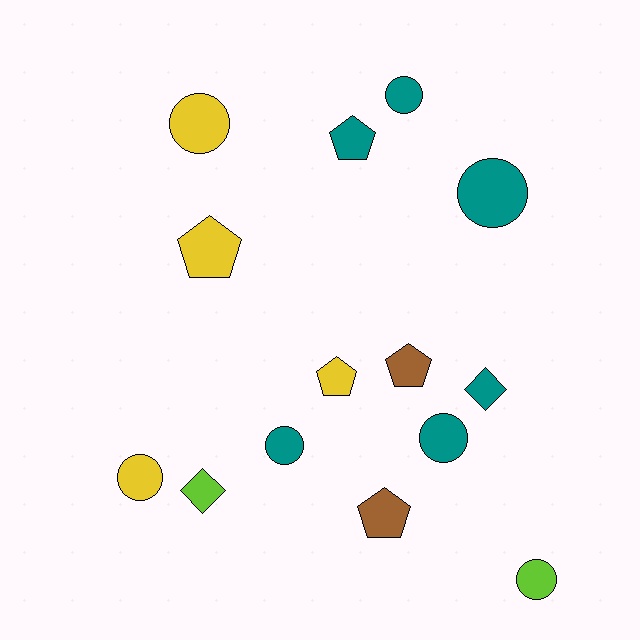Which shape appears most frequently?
Circle, with 7 objects.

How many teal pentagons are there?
There is 1 teal pentagon.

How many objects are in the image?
There are 14 objects.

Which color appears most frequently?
Teal, with 6 objects.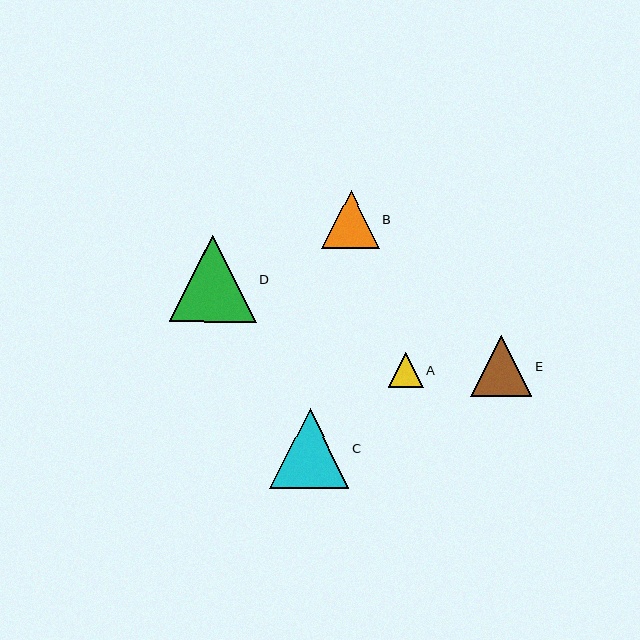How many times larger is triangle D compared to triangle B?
Triangle D is approximately 1.5 times the size of triangle B.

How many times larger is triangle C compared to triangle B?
Triangle C is approximately 1.4 times the size of triangle B.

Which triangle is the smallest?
Triangle A is the smallest with a size of approximately 34 pixels.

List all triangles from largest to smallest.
From largest to smallest: D, C, E, B, A.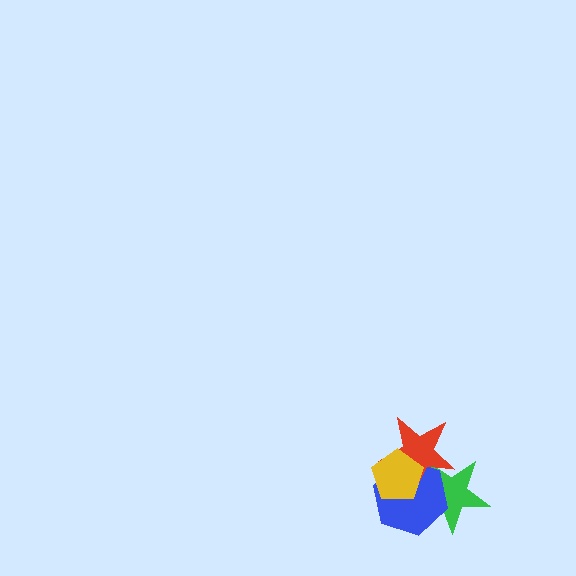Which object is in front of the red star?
The yellow pentagon is in front of the red star.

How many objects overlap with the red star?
3 objects overlap with the red star.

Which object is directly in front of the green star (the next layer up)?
The blue hexagon is directly in front of the green star.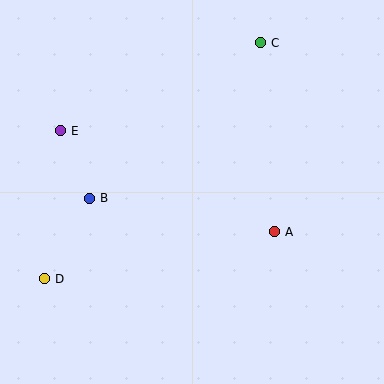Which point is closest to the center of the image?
Point A at (275, 232) is closest to the center.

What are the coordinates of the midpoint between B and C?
The midpoint between B and C is at (175, 120).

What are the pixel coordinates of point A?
Point A is at (275, 232).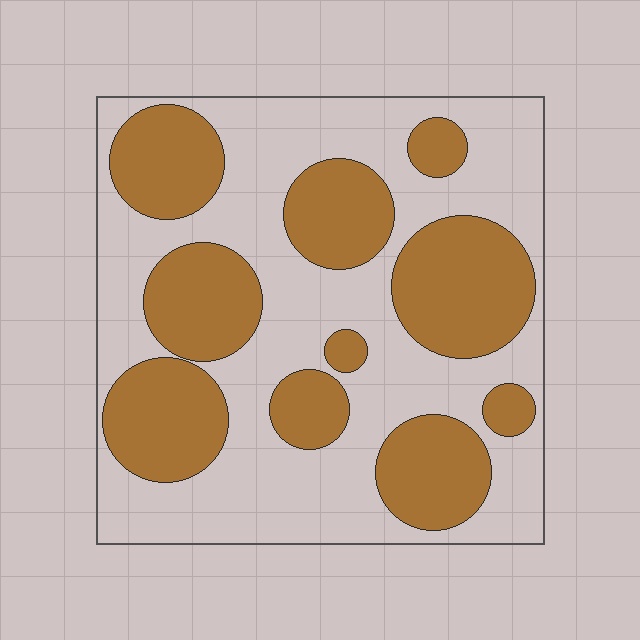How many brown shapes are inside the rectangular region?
10.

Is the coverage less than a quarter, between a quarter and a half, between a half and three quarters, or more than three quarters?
Between a quarter and a half.